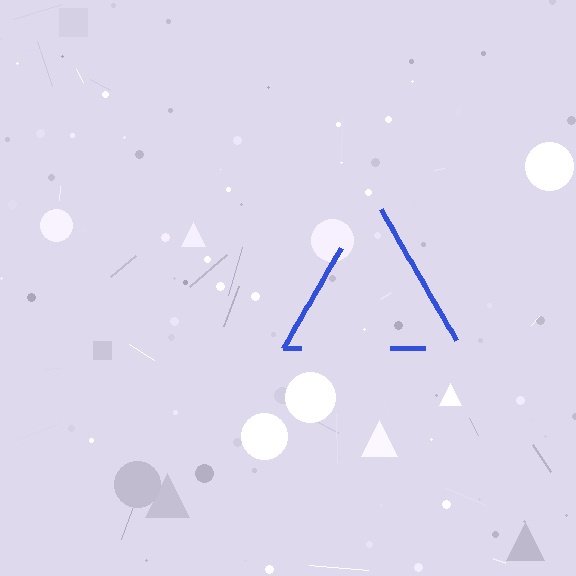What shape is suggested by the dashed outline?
The dashed outline suggests a triangle.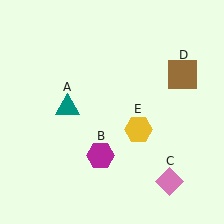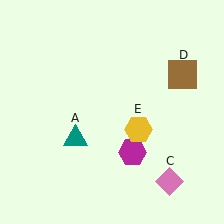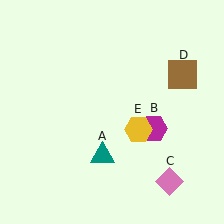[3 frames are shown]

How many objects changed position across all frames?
2 objects changed position: teal triangle (object A), magenta hexagon (object B).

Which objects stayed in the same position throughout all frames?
Pink diamond (object C) and brown square (object D) and yellow hexagon (object E) remained stationary.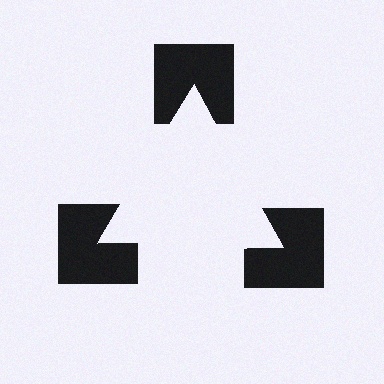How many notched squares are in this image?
There are 3 — one at each vertex of the illusory triangle.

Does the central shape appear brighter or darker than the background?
It typically appears slightly brighter than the background, even though no actual brightness change is drawn.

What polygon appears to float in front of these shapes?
An illusory triangle — its edges are inferred from the aligned wedge cuts in the notched squares, not physically drawn.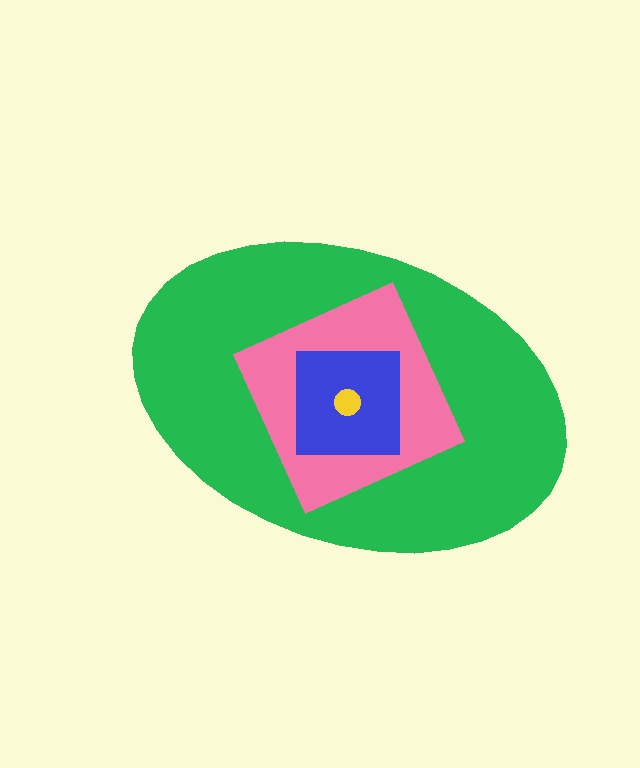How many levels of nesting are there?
4.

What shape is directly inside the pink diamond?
The blue square.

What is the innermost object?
The yellow circle.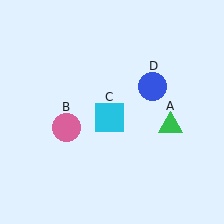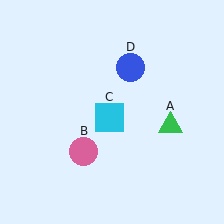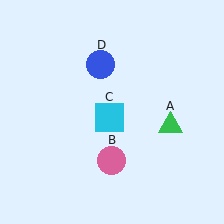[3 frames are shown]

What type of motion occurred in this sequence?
The pink circle (object B), blue circle (object D) rotated counterclockwise around the center of the scene.